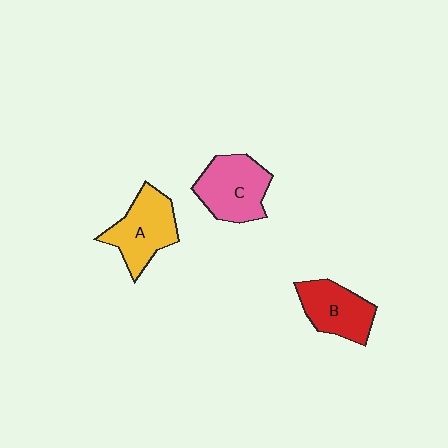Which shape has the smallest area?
Shape B (red).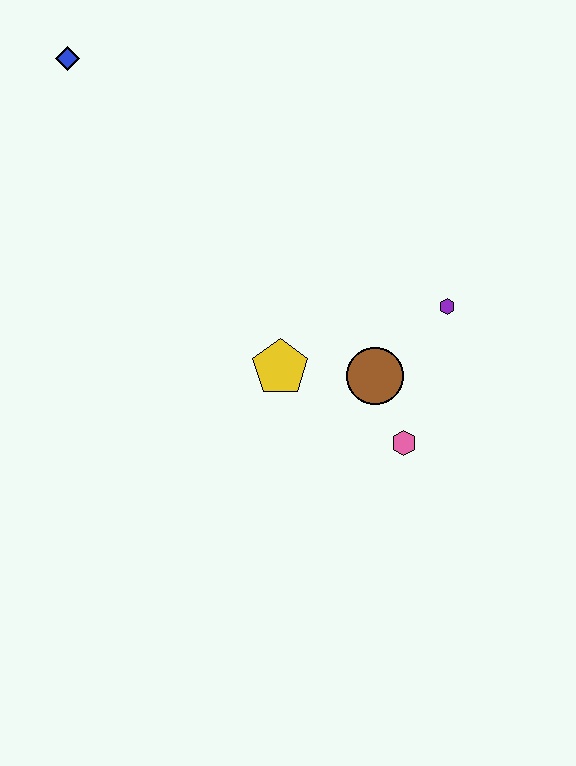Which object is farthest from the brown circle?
The blue diamond is farthest from the brown circle.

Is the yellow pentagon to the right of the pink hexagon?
No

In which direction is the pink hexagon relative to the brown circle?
The pink hexagon is below the brown circle.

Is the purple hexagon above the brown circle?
Yes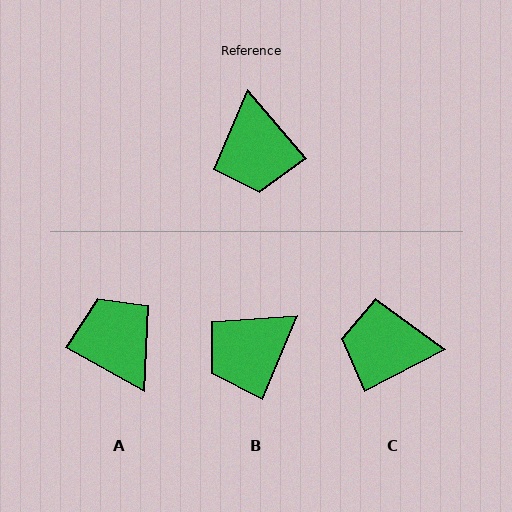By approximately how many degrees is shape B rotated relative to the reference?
Approximately 63 degrees clockwise.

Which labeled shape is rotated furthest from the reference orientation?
A, about 160 degrees away.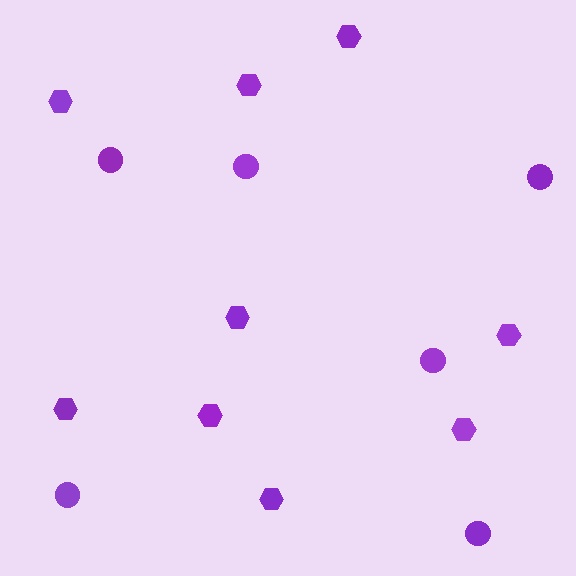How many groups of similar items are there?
There are 2 groups: one group of hexagons (9) and one group of circles (6).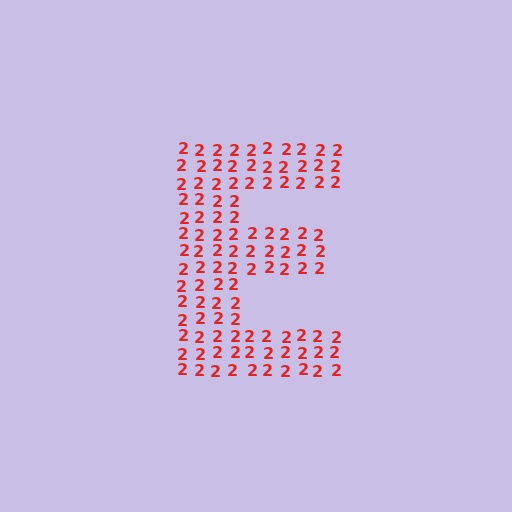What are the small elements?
The small elements are digit 2's.